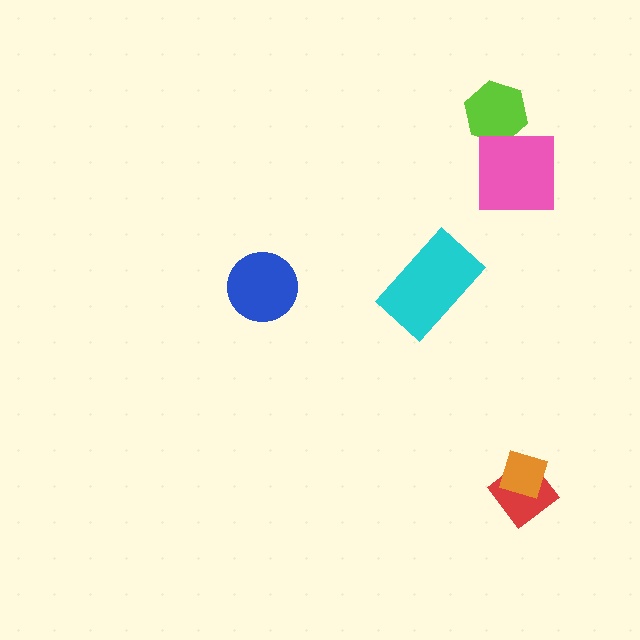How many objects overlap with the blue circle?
0 objects overlap with the blue circle.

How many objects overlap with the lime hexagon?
0 objects overlap with the lime hexagon.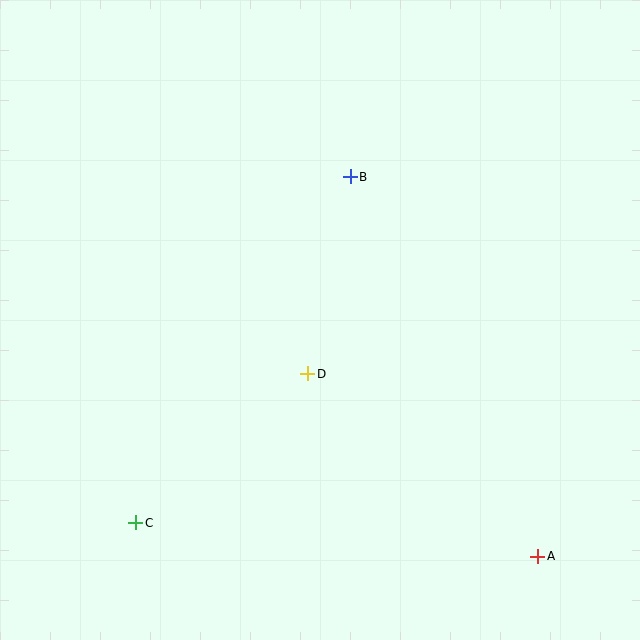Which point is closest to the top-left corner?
Point B is closest to the top-left corner.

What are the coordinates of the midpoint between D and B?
The midpoint between D and B is at (329, 275).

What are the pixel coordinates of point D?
Point D is at (308, 374).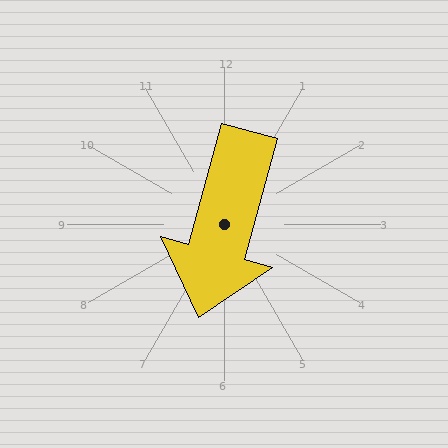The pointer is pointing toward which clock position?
Roughly 7 o'clock.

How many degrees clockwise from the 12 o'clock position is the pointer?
Approximately 195 degrees.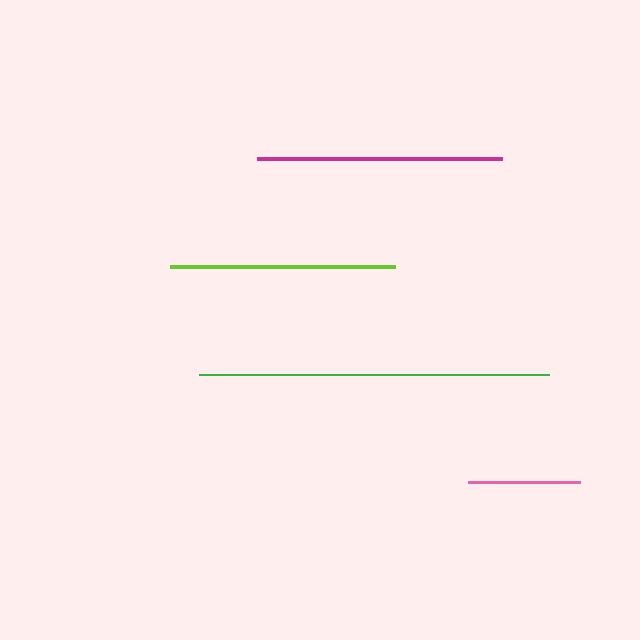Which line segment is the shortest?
The pink line is the shortest at approximately 112 pixels.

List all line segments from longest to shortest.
From longest to shortest: green, magenta, lime, pink.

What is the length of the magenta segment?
The magenta segment is approximately 245 pixels long.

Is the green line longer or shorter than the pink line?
The green line is longer than the pink line.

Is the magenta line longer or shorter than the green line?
The green line is longer than the magenta line.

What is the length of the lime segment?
The lime segment is approximately 225 pixels long.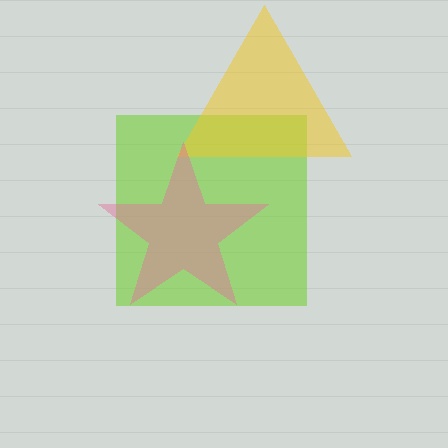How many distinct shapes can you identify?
There are 3 distinct shapes: a lime square, a yellow triangle, a pink star.